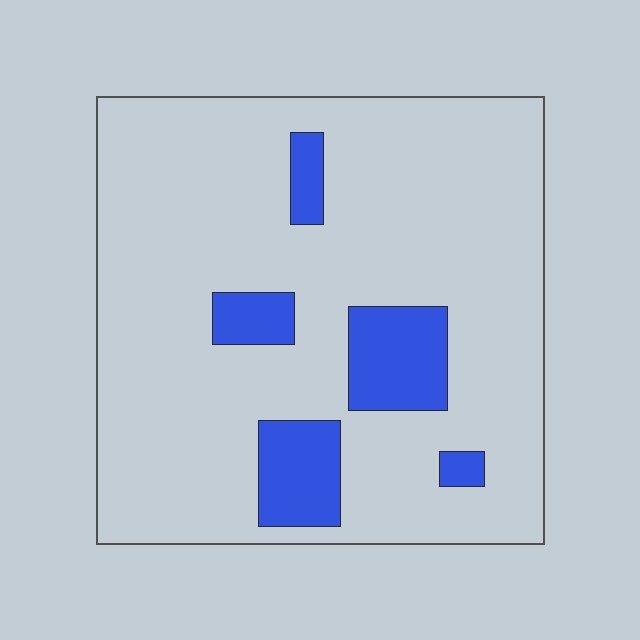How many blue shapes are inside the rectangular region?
5.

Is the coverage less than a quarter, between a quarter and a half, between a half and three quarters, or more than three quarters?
Less than a quarter.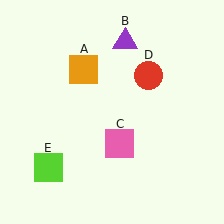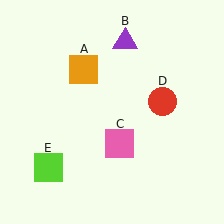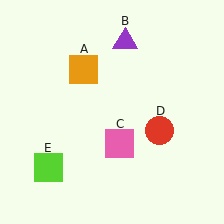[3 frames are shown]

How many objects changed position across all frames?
1 object changed position: red circle (object D).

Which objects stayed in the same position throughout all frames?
Orange square (object A) and purple triangle (object B) and pink square (object C) and lime square (object E) remained stationary.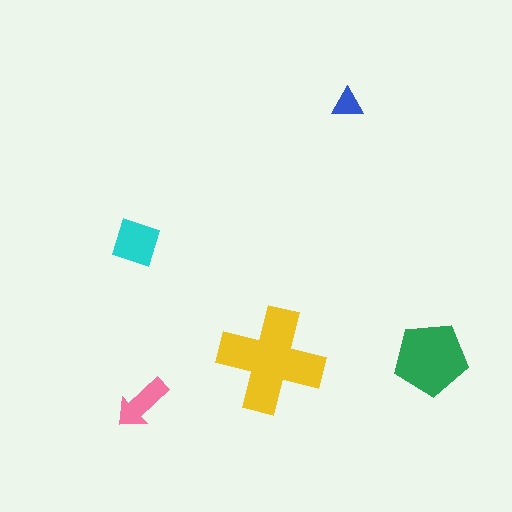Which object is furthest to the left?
The cyan diamond is leftmost.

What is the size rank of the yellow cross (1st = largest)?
1st.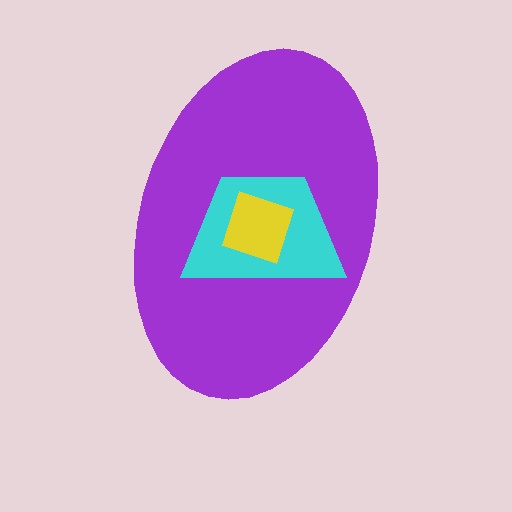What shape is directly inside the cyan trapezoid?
The yellow diamond.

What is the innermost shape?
The yellow diamond.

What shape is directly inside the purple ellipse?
The cyan trapezoid.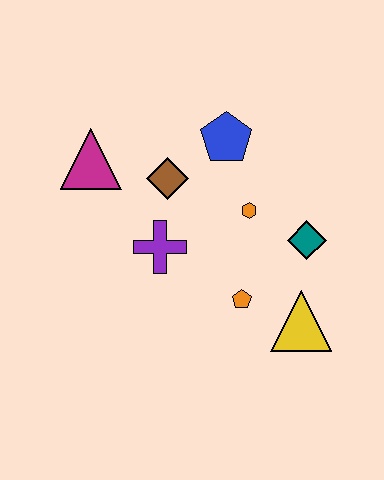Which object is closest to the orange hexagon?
The teal diamond is closest to the orange hexagon.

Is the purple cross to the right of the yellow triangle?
No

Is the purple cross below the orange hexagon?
Yes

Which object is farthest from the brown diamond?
The yellow triangle is farthest from the brown diamond.